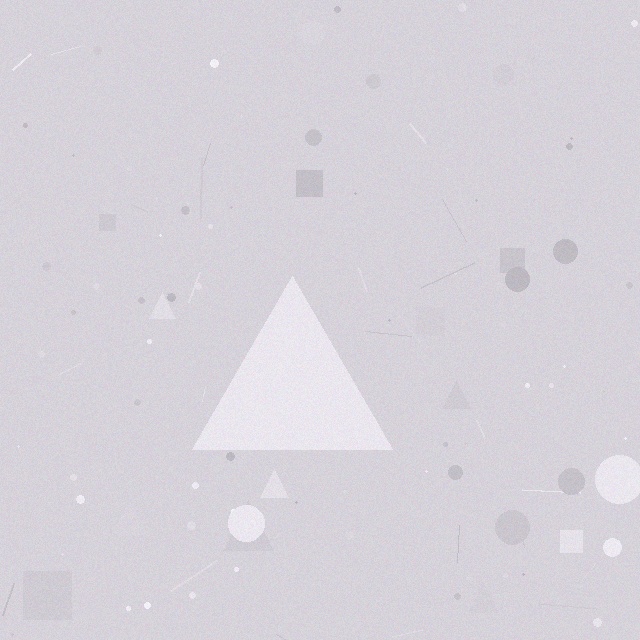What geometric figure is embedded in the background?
A triangle is embedded in the background.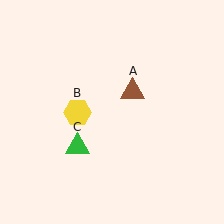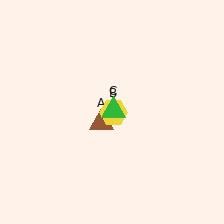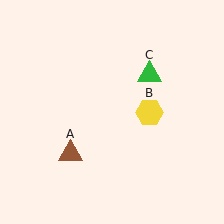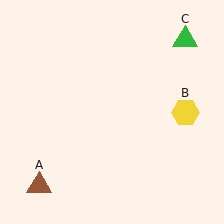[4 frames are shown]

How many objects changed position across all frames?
3 objects changed position: brown triangle (object A), yellow hexagon (object B), green triangle (object C).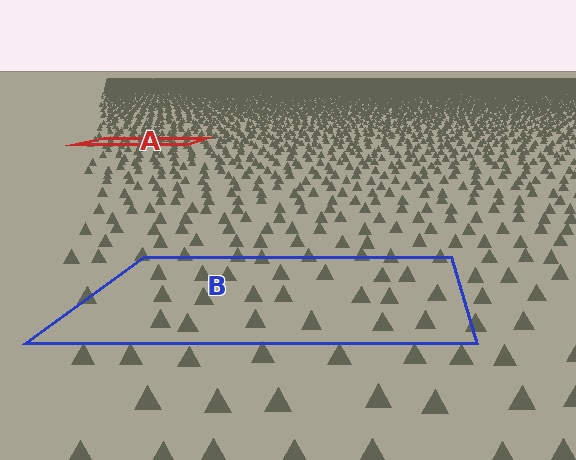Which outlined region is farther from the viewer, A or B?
Region A is farther from the viewer — the texture elements inside it appear smaller and more densely packed.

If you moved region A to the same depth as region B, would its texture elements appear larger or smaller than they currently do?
They would appear larger. At a closer depth, the same texture elements are projected at a bigger on-screen size.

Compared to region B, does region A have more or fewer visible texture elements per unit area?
Region A has more texture elements per unit area — they are packed more densely because it is farther away.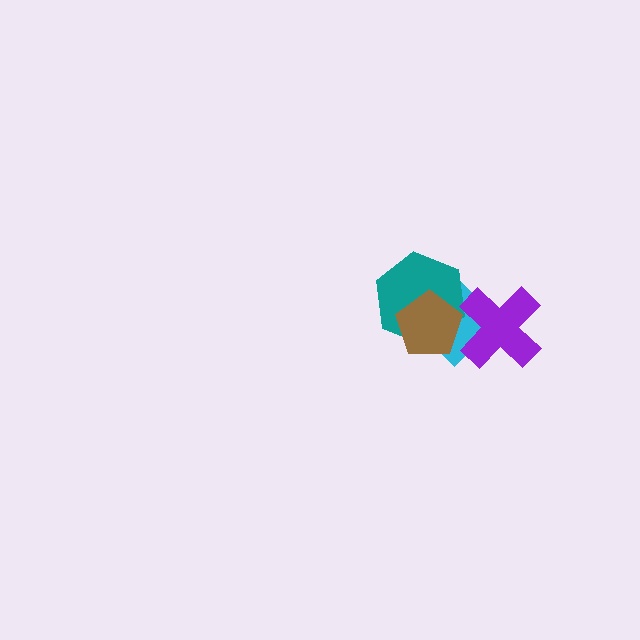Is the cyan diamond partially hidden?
Yes, it is partially covered by another shape.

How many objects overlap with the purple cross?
2 objects overlap with the purple cross.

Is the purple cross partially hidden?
Yes, it is partially covered by another shape.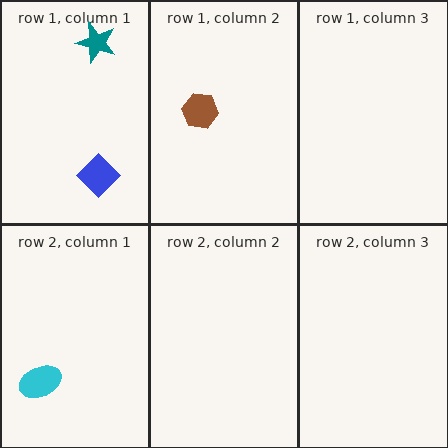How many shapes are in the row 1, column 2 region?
1.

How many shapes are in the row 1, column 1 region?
2.